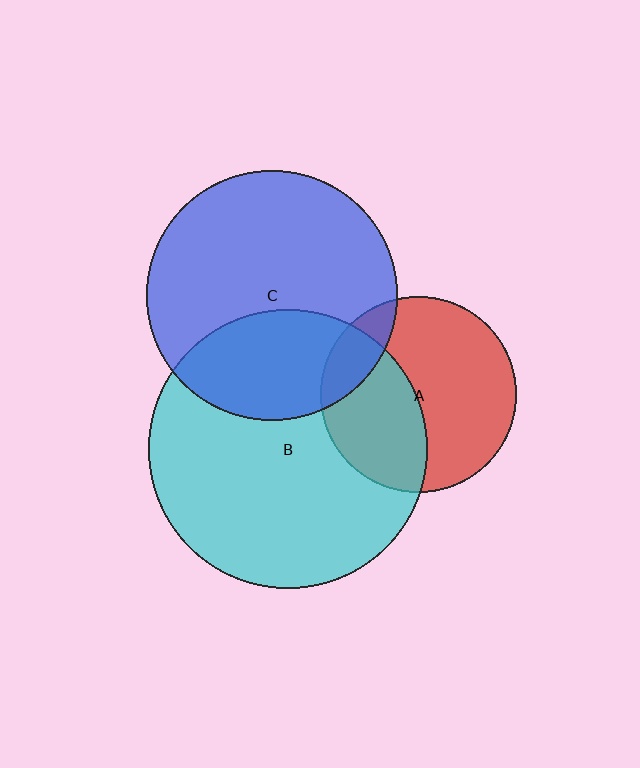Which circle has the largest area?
Circle B (cyan).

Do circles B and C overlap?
Yes.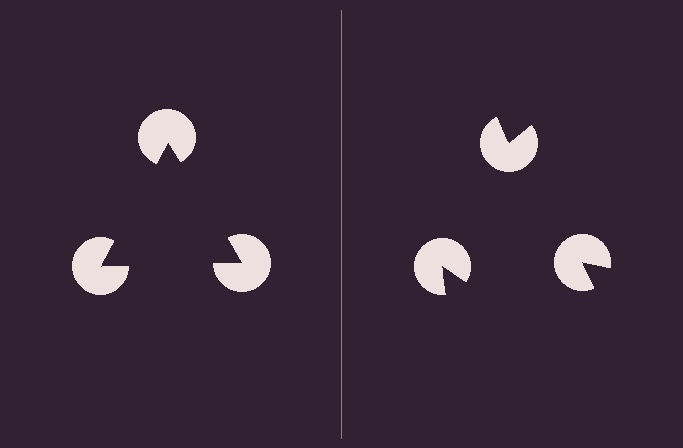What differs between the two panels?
The pac-man discs are positioned identically on both sides; only the wedge orientations differ. On the left they align to a triangle; on the right they are misaligned.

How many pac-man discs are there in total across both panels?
6 — 3 on each side.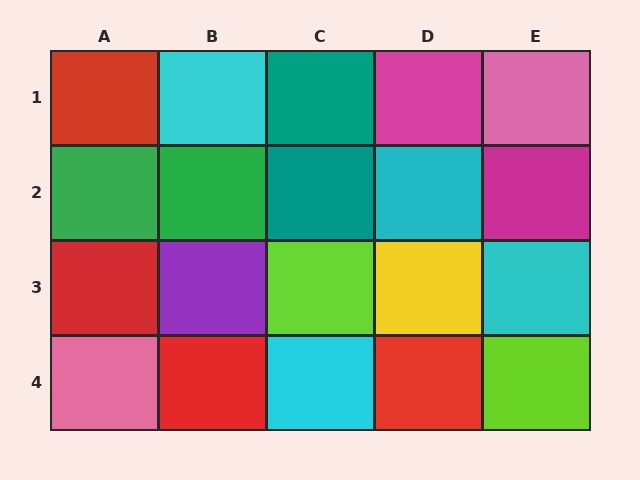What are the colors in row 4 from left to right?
Pink, red, cyan, red, lime.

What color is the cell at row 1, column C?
Teal.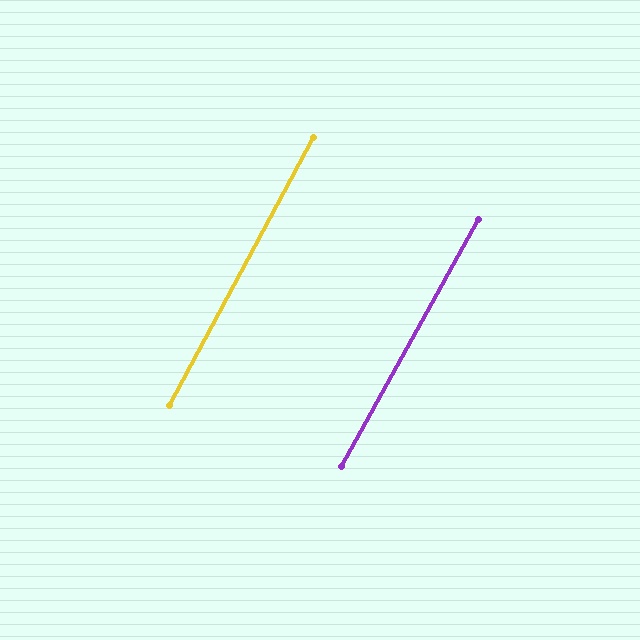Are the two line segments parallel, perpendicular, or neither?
Parallel — their directions differ by only 0.6°.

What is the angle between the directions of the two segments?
Approximately 1 degree.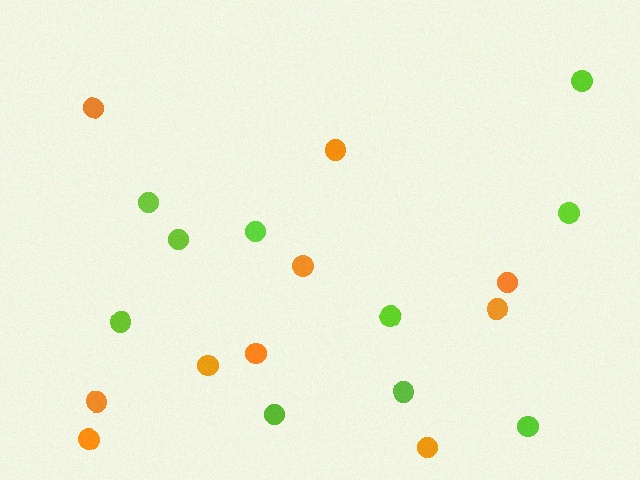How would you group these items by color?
There are 2 groups: one group of lime circles (10) and one group of orange circles (10).